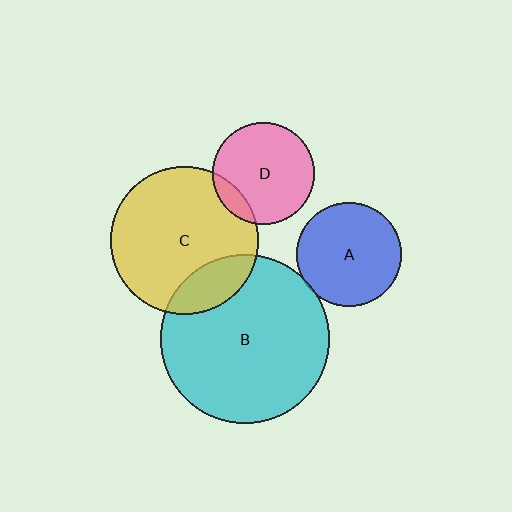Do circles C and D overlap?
Yes.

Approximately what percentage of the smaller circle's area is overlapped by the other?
Approximately 10%.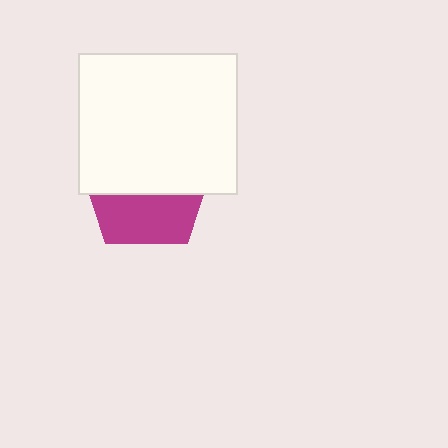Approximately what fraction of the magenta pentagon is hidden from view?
Roughly 59% of the magenta pentagon is hidden behind the white rectangle.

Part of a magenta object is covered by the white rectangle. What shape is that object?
It is a pentagon.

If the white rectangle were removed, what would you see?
You would see the complete magenta pentagon.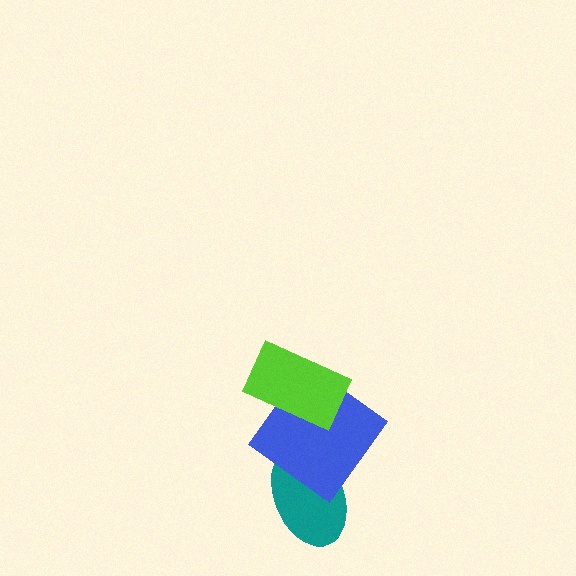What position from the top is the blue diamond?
The blue diamond is 2nd from the top.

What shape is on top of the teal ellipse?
The blue diamond is on top of the teal ellipse.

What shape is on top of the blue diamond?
The lime rectangle is on top of the blue diamond.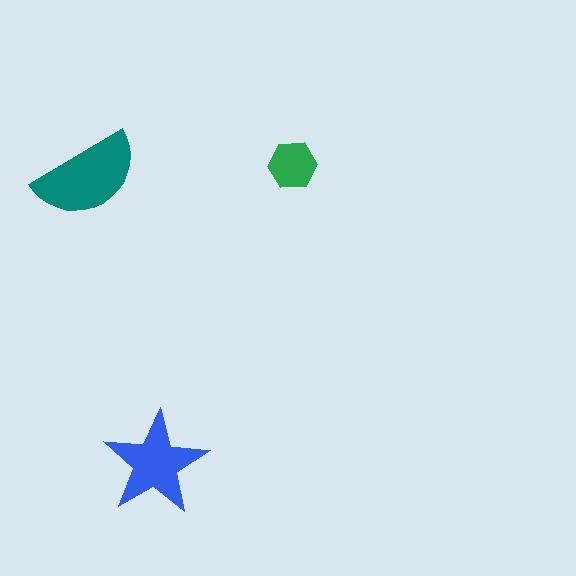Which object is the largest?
The teal semicircle.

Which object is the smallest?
The green hexagon.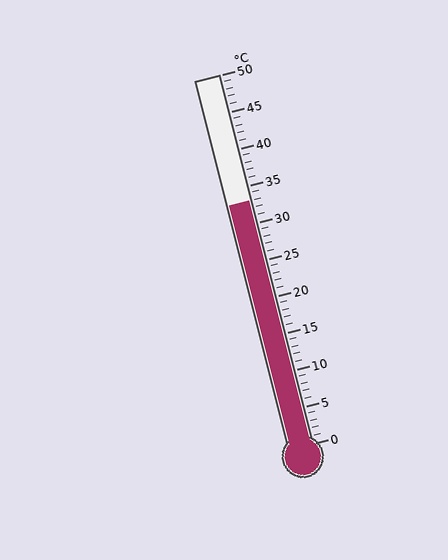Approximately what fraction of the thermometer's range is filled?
The thermometer is filled to approximately 65% of its range.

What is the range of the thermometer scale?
The thermometer scale ranges from 0°C to 50°C.